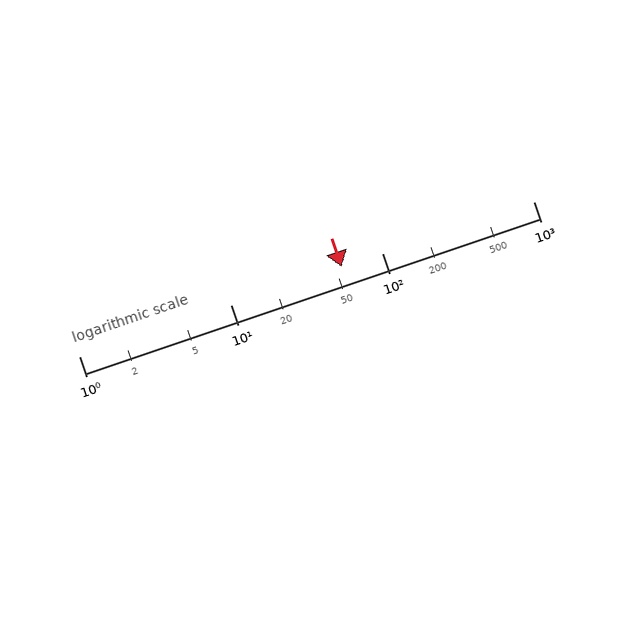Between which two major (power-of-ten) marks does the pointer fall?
The pointer is between 10 and 100.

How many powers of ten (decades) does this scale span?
The scale spans 3 decades, from 1 to 1000.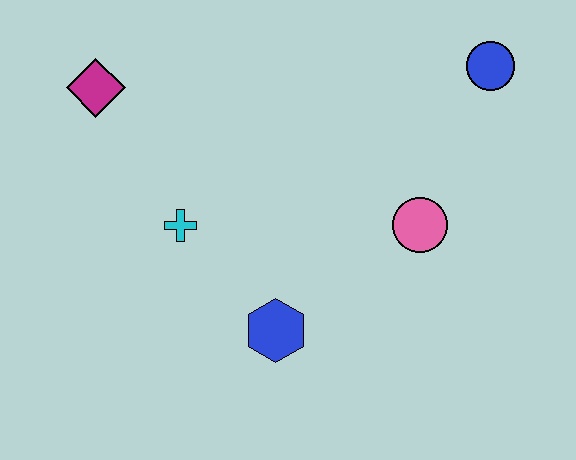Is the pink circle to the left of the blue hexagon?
No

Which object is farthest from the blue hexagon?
The blue circle is farthest from the blue hexagon.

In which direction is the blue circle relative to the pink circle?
The blue circle is above the pink circle.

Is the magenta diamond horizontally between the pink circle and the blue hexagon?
No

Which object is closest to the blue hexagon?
The cyan cross is closest to the blue hexagon.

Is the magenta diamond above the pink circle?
Yes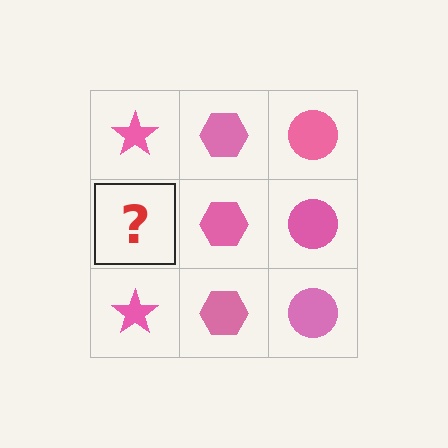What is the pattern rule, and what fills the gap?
The rule is that each column has a consistent shape. The gap should be filled with a pink star.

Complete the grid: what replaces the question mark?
The question mark should be replaced with a pink star.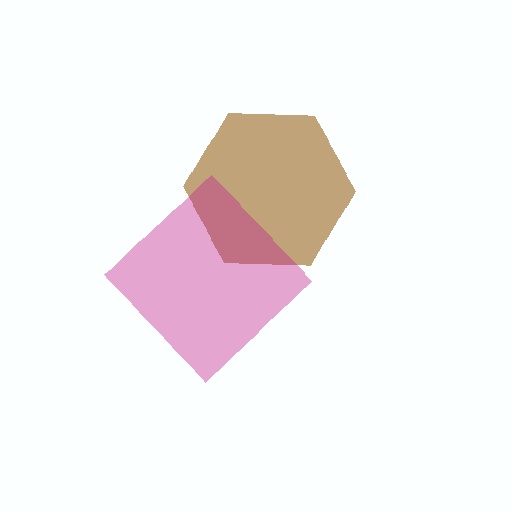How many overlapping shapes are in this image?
There are 2 overlapping shapes in the image.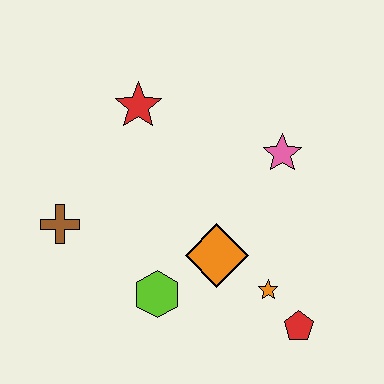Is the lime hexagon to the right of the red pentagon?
No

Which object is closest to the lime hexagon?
The orange diamond is closest to the lime hexagon.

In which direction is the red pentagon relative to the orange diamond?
The red pentagon is to the right of the orange diamond.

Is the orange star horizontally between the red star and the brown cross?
No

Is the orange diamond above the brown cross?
No